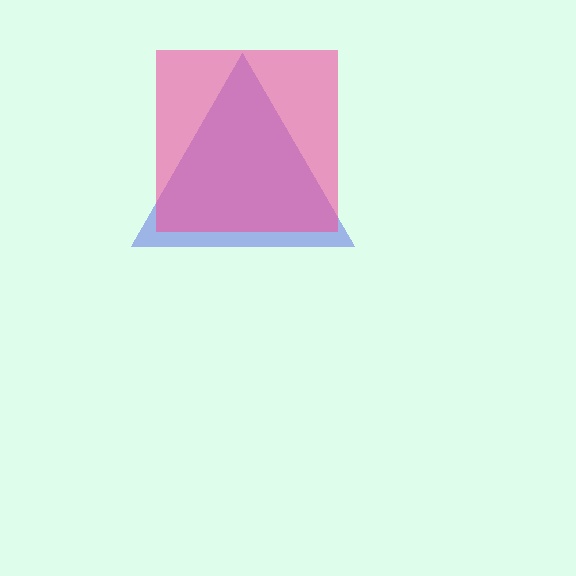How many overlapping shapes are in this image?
There are 2 overlapping shapes in the image.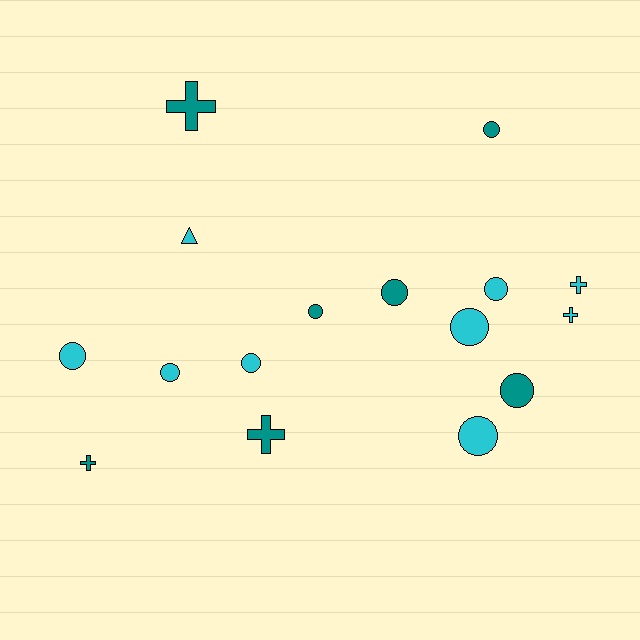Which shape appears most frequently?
Circle, with 10 objects.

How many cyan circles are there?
There are 6 cyan circles.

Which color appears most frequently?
Cyan, with 9 objects.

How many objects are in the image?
There are 16 objects.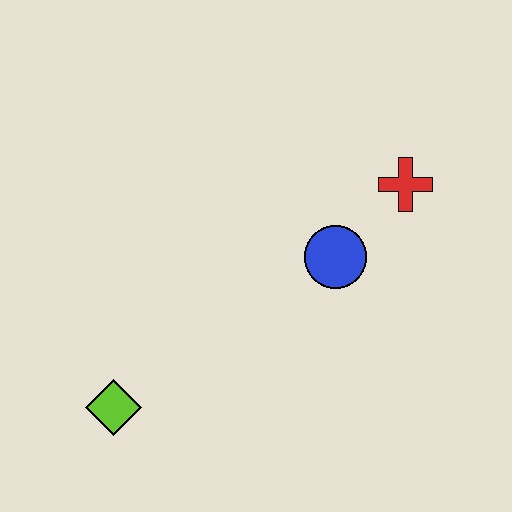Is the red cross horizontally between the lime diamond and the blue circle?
No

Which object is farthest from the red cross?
The lime diamond is farthest from the red cross.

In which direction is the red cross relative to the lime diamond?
The red cross is to the right of the lime diamond.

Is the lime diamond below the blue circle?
Yes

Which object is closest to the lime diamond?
The blue circle is closest to the lime diamond.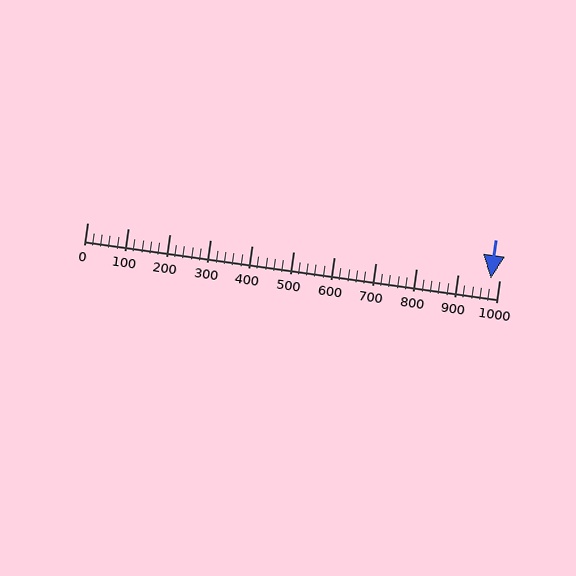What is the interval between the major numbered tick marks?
The major tick marks are spaced 100 units apart.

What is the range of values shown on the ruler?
The ruler shows values from 0 to 1000.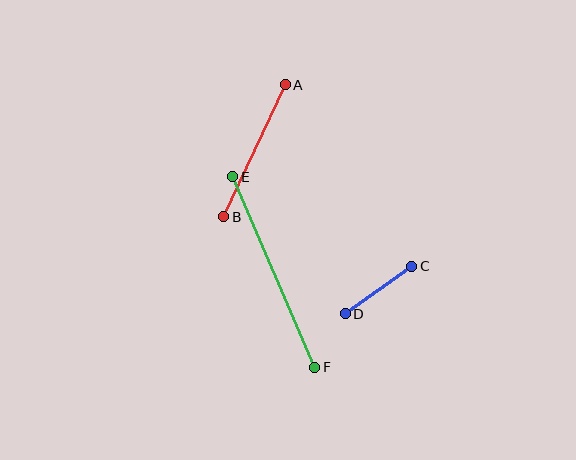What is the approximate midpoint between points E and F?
The midpoint is at approximately (274, 272) pixels.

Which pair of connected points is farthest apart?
Points E and F are farthest apart.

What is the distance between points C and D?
The distance is approximately 82 pixels.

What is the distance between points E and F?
The distance is approximately 208 pixels.